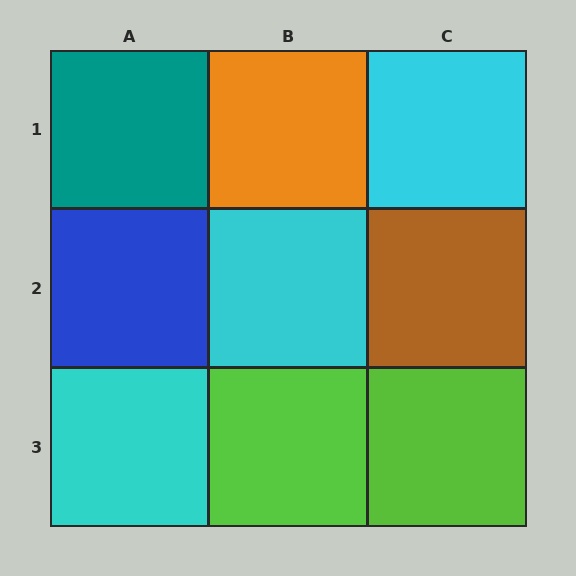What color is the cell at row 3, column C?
Lime.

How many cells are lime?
2 cells are lime.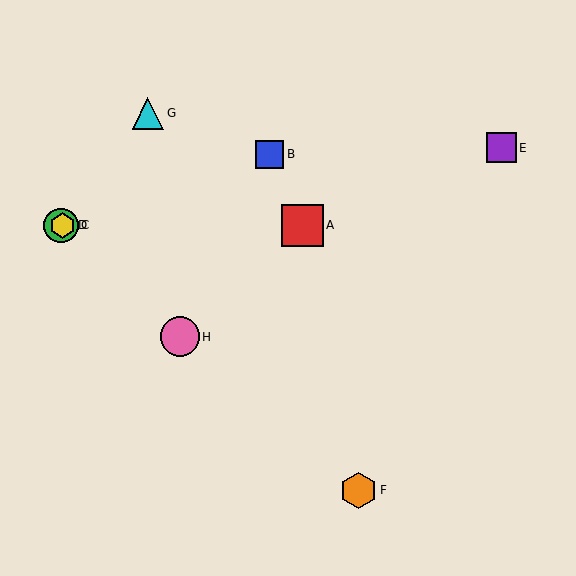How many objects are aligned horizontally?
3 objects (A, C, D) are aligned horizontally.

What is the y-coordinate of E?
Object E is at y≈148.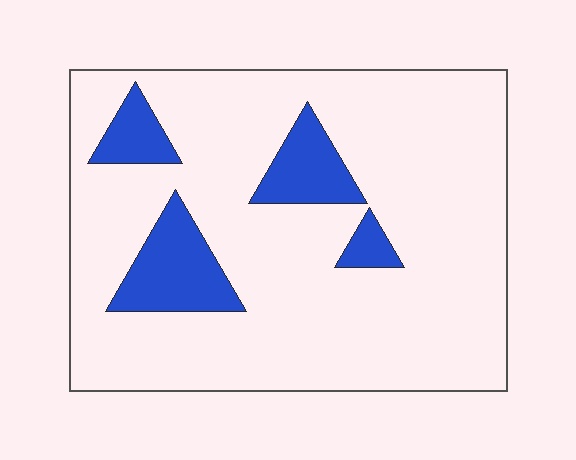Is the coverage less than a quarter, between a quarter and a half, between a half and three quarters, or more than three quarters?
Less than a quarter.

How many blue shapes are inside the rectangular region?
4.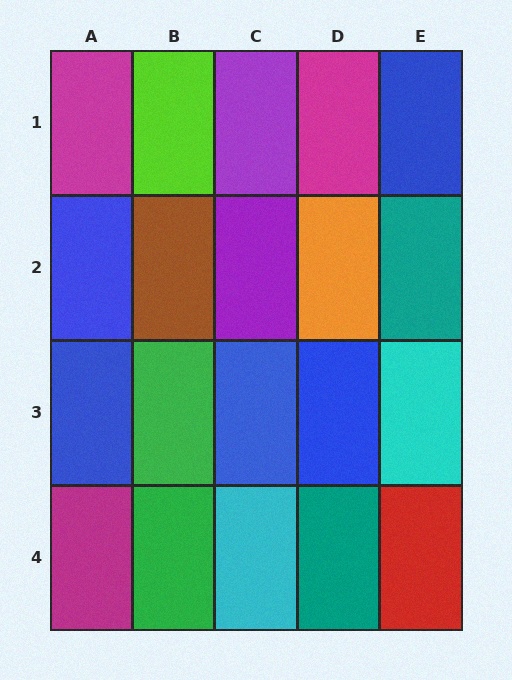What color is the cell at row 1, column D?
Magenta.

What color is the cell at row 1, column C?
Purple.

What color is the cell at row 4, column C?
Cyan.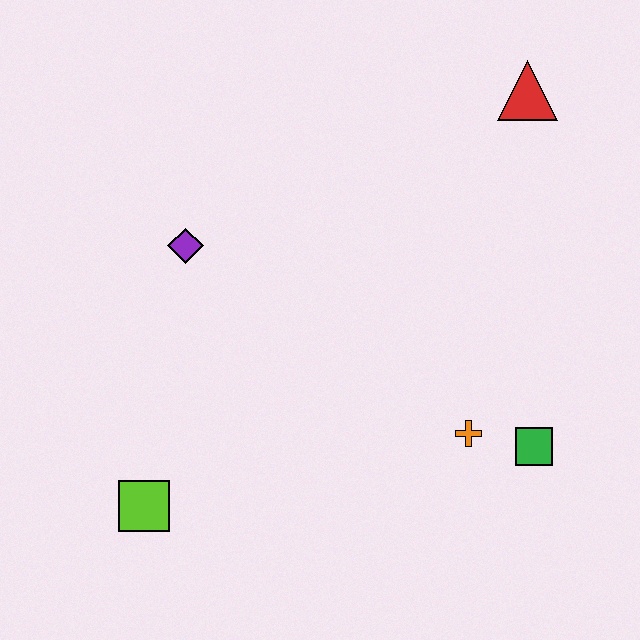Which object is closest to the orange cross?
The green square is closest to the orange cross.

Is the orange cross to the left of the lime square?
No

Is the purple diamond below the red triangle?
Yes